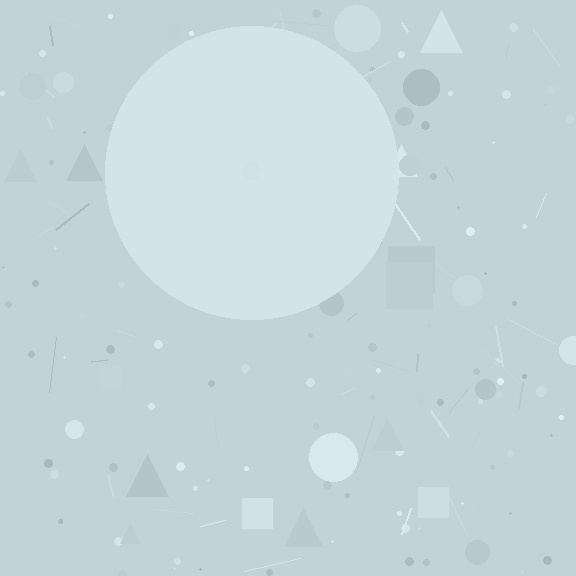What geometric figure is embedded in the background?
A circle is embedded in the background.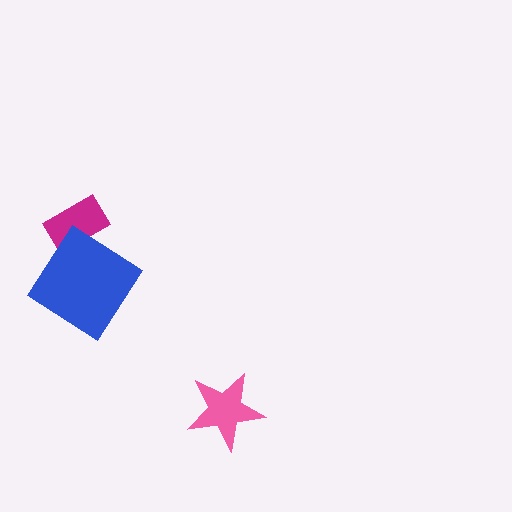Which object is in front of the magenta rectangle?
The blue diamond is in front of the magenta rectangle.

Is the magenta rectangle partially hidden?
Yes, it is partially covered by another shape.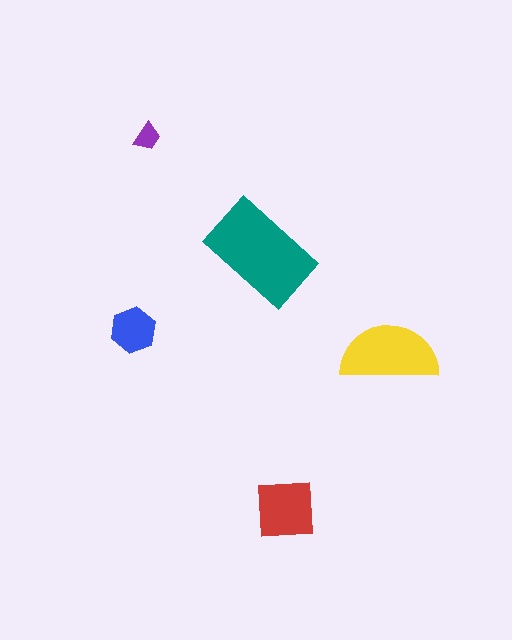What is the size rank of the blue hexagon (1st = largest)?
4th.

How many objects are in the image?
There are 5 objects in the image.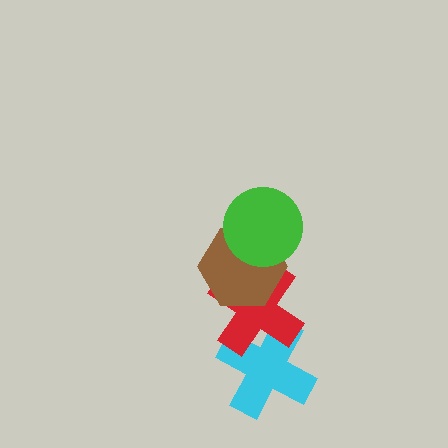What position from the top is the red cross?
The red cross is 3rd from the top.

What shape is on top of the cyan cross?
The red cross is on top of the cyan cross.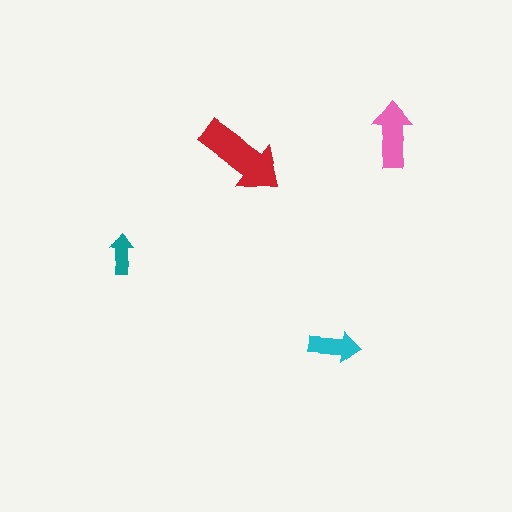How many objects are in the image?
There are 4 objects in the image.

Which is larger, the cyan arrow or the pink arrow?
The pink one.